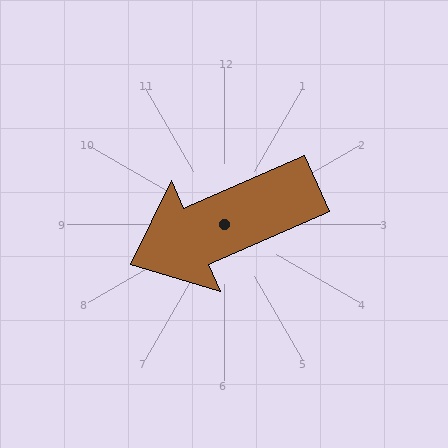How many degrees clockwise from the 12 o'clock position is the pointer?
Approximately 246 degrees.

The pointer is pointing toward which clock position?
Roughly 8 o'clock.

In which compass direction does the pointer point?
Southwest.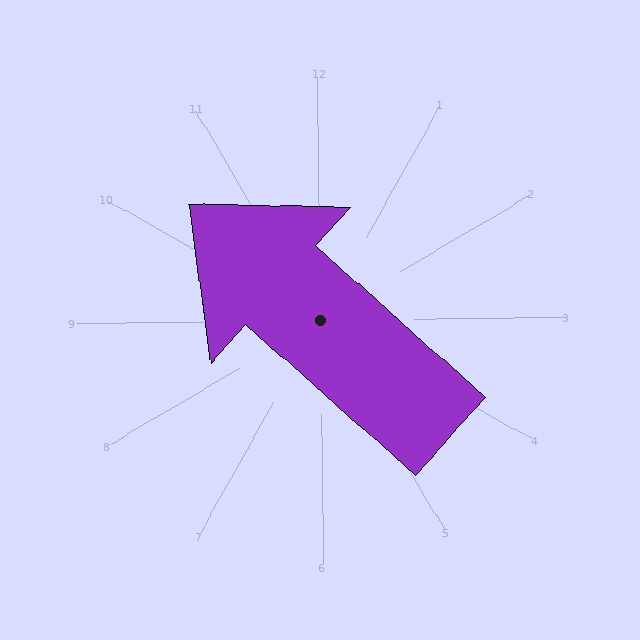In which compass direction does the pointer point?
Northwest.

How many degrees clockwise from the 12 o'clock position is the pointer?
Approximately 312 degrees.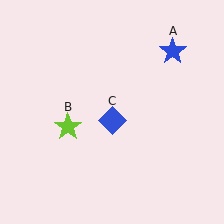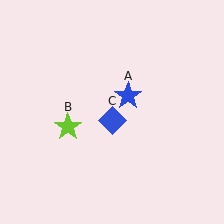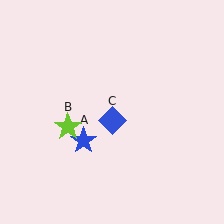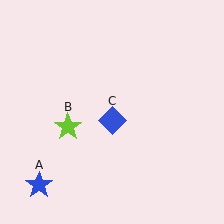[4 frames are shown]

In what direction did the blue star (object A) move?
The blue star (object A) moved down and to the left.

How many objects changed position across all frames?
1 object changed position: blue star (object A).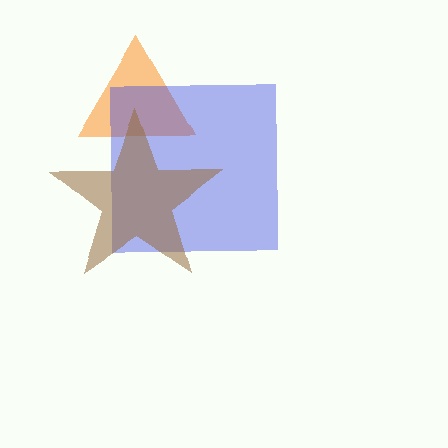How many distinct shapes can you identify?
There are 3 distinct shapes: an orange triangle, a blue square, a brown star.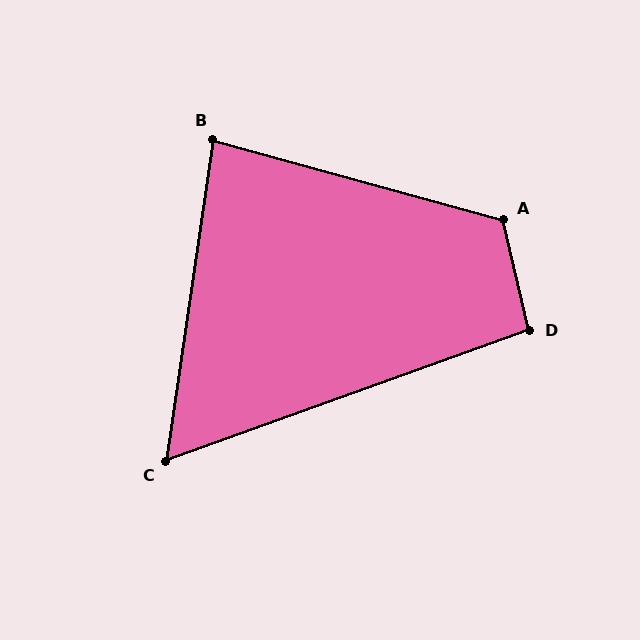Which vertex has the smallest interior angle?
C, at approximately 62 degrees.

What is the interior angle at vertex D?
Approximately 97 degrees (obtuse).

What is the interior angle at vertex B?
Approximately 83 degrees (acute).